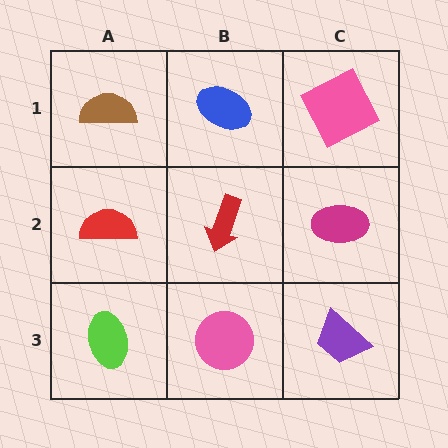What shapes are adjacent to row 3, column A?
A red semicircle (row 2, column A), a pink circle (row 3, column B).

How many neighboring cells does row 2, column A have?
3.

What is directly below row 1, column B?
A red arrow.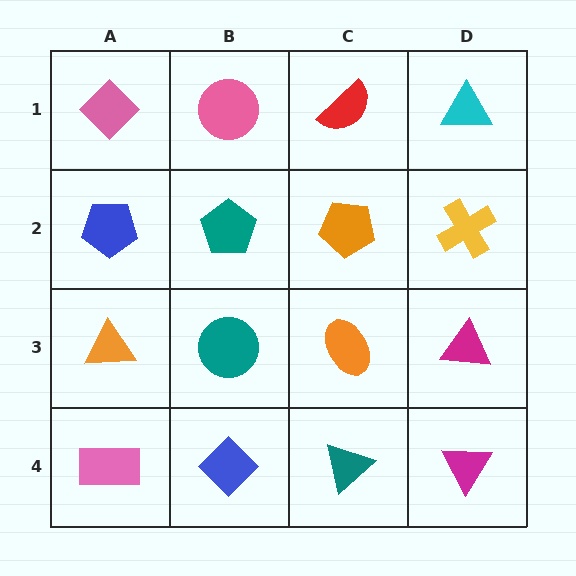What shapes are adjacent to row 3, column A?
A blue pentagon (row 2, column A), a pink rectangle (row 4, column A), a teal circle (row 3, column B).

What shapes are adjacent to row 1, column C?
An orange pentagon (row 2, column C), a pink circle (row 1, column B), a cyan triangle (row 1, column D).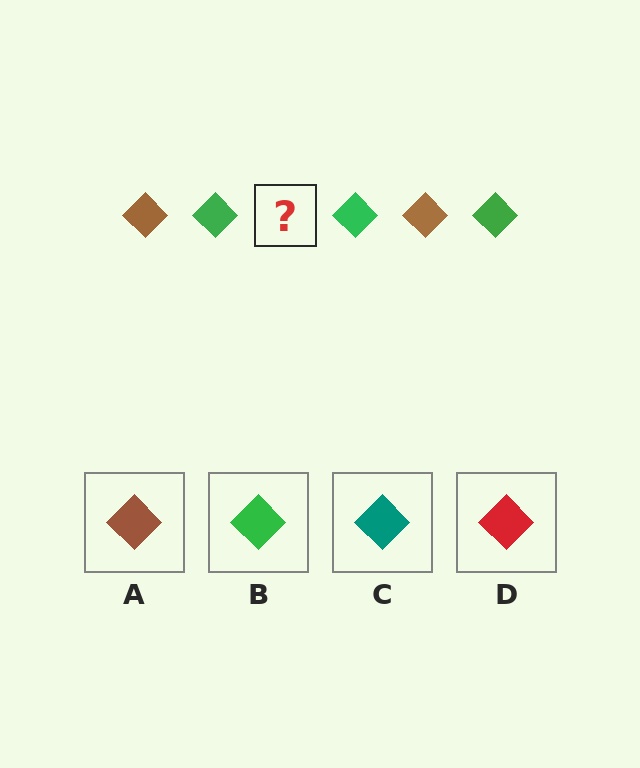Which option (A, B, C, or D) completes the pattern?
A.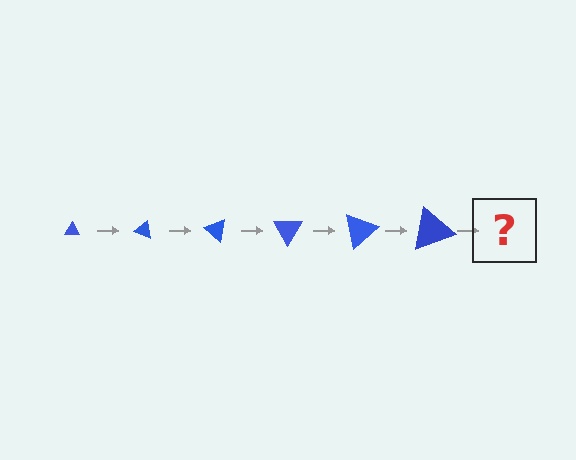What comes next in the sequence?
The next element should be a triangle, larger than the previous one and rotated 120 degrees from the start.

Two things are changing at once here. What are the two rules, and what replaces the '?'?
The two rules are that the triangle grows larger each step and it rotates 20 degrees each step. The '?' should be a triangle, larger than the previous one and rotated 120 degrees from the start.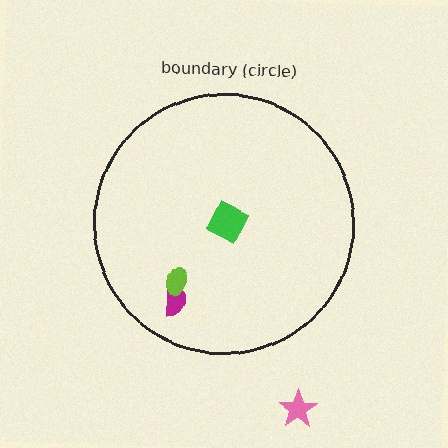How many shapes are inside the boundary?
3 inside, 1 outside.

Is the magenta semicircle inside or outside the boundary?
Inside.